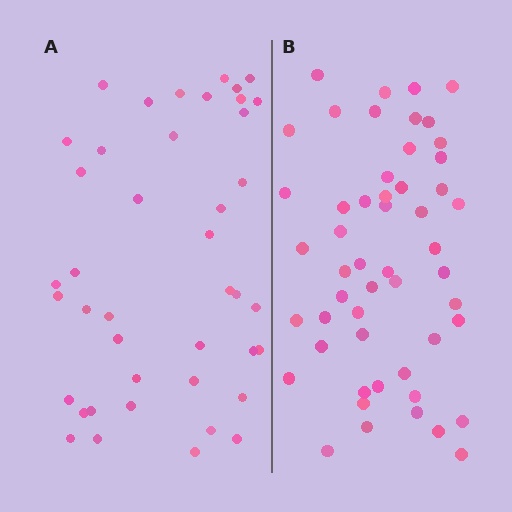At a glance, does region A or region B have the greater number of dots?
Region B (the right region) has more dots.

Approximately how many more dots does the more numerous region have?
Region B has roughly 10 or so more dots than region A.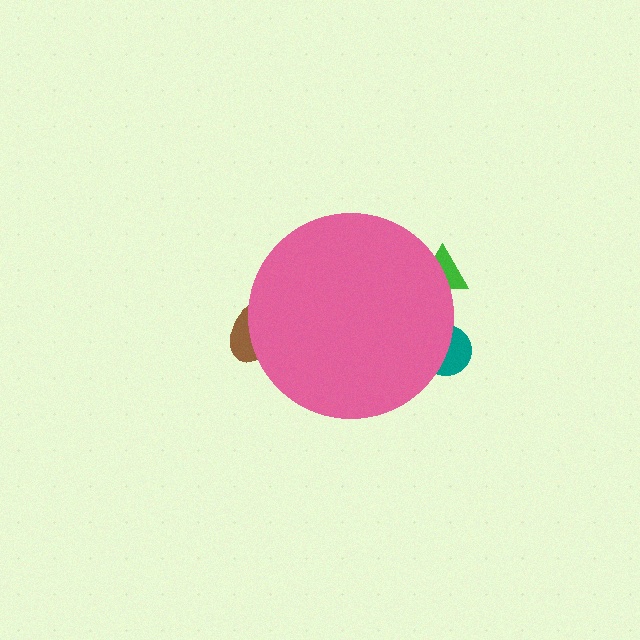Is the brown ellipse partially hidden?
Yes, the brown ellipse is partially hidden behind the pink circle.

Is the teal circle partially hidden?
Yes, the teal circle is partially hidden behind the pink circle.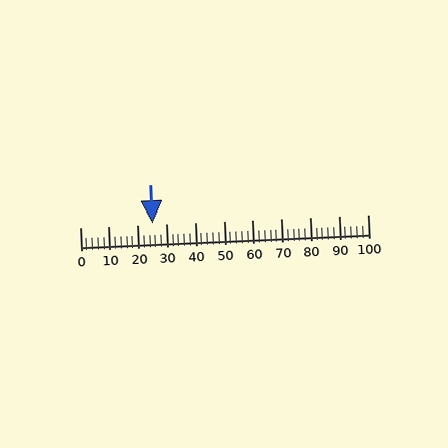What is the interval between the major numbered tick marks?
The major tick marks are spaced 10 units apart.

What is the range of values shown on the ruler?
The ruler shows values from 0 to 100.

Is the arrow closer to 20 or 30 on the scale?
The arrow is closer to 30.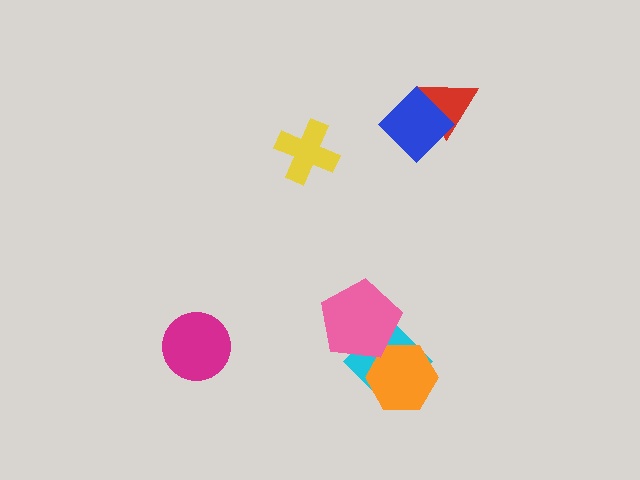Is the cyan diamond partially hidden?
Yes, it is partially covered by another shape.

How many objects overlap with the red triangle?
1 object overlaps with the red triangle.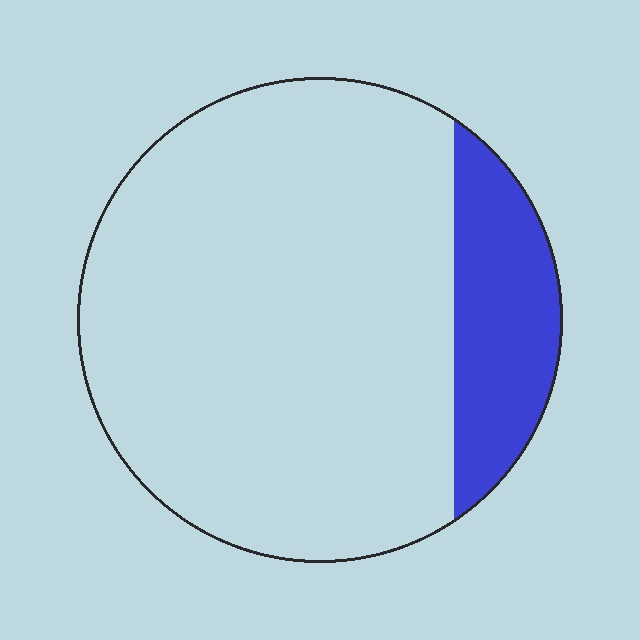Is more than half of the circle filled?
No.